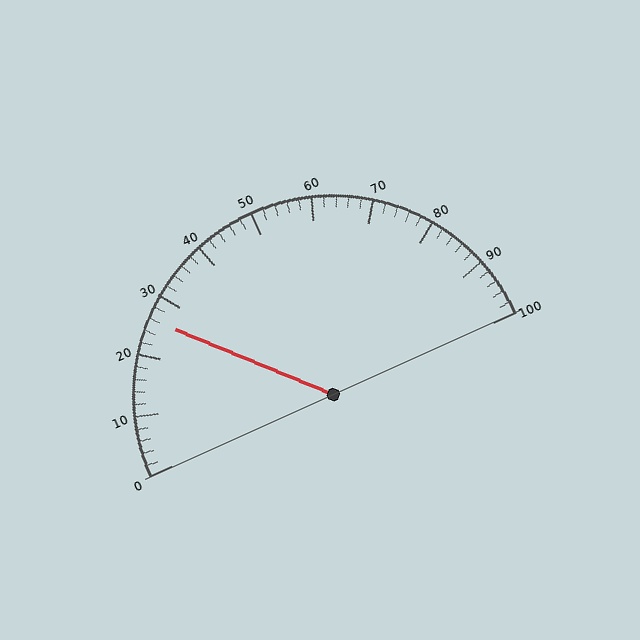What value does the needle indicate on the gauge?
The needle indicates approximately 26.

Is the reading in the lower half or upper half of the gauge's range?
The reading is in the lower half of the range (0 to 100).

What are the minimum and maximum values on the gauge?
The gauge ranges from 0 to 100.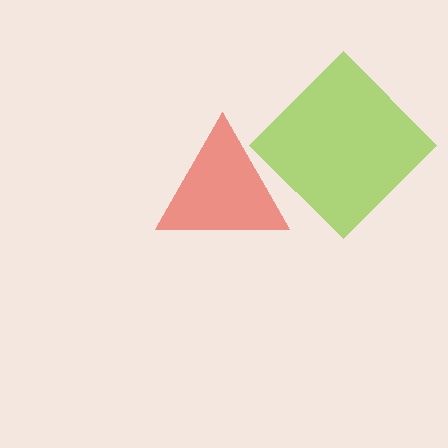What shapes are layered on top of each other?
The layered shapes are: a lime diamond, a red triangle.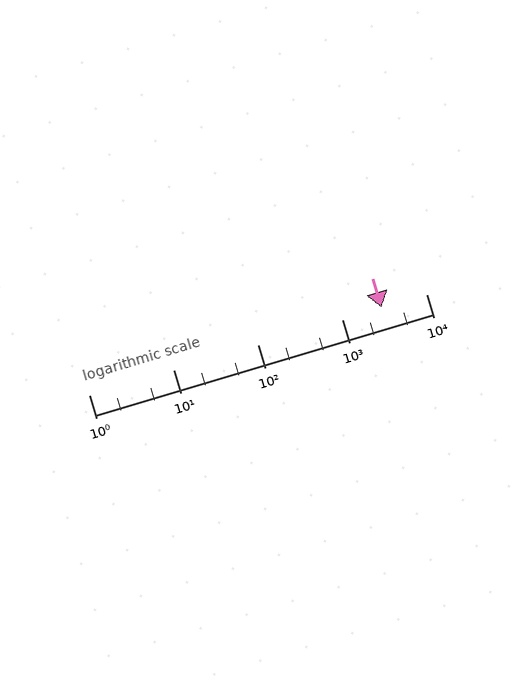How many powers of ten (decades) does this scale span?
The scale spans 4 decades, from 1 to 10000.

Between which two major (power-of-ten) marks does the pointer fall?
The pointer is between 1000 and 10000.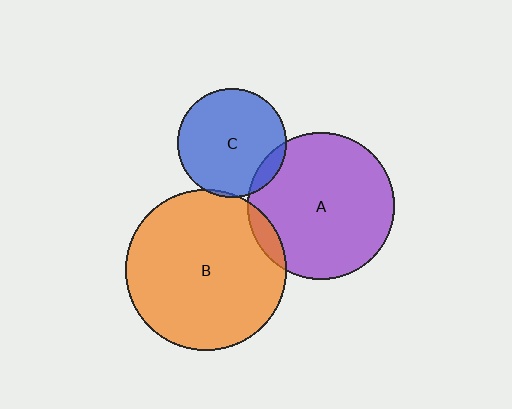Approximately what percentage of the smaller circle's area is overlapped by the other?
Approximately 5%.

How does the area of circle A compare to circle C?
Approximately 1.8 times.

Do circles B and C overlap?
Yes.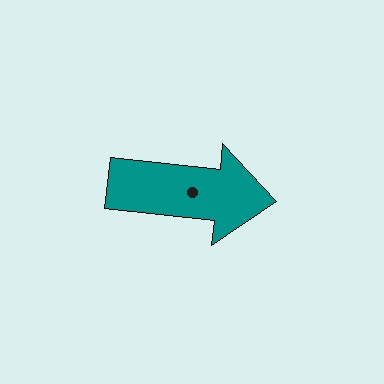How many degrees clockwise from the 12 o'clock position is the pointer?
Approximately 96 degrees.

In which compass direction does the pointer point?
East.